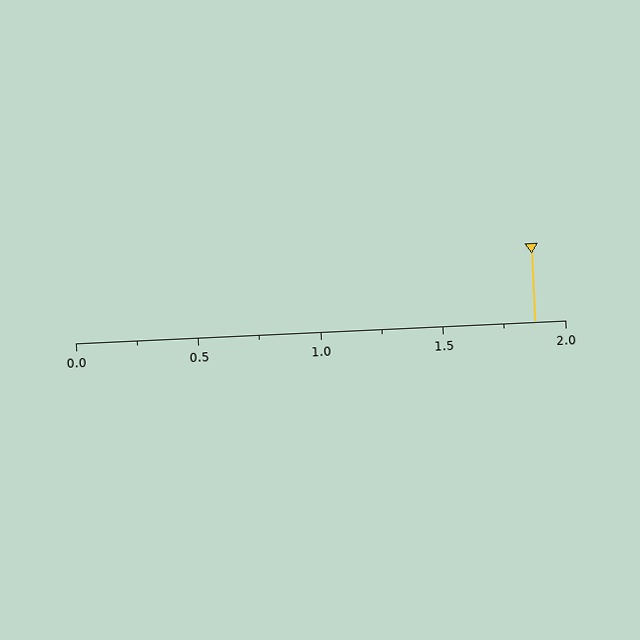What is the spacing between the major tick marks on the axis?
The major ticks are spaced 0.5 apart.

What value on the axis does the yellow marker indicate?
The marker indicates approximately 1.88.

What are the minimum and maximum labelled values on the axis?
The axis runs from 0.0 to 2.0.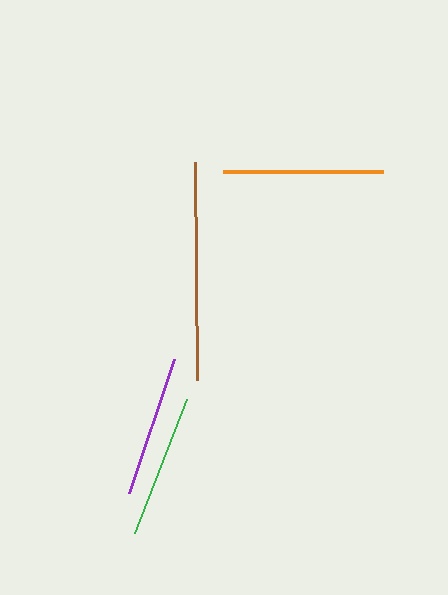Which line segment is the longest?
The brown line is the longest at approximately 218 pixels.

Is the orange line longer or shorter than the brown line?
The brown line is longer than the orange line.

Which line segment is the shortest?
The purple line is the shortest at approximately 142 pixels.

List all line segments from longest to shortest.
From longest to shortest: brown, orange, green, purple.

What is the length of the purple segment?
The purple segment is approximately 142 pixels long.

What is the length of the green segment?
The green segment is approximately 143 pixels long.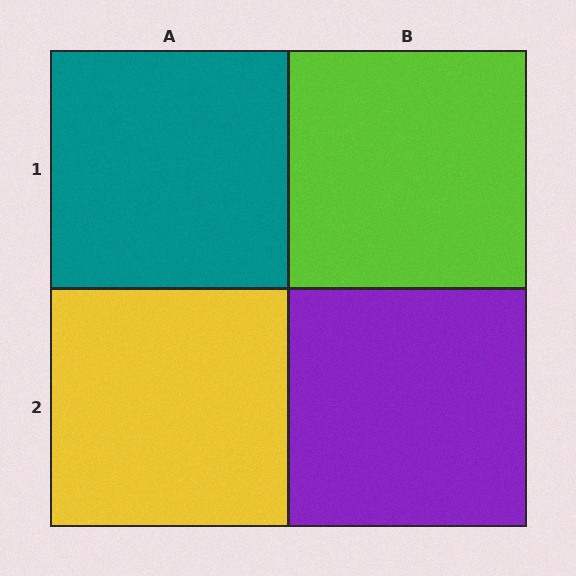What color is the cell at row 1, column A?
Teal.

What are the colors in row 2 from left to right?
Yellow, purple.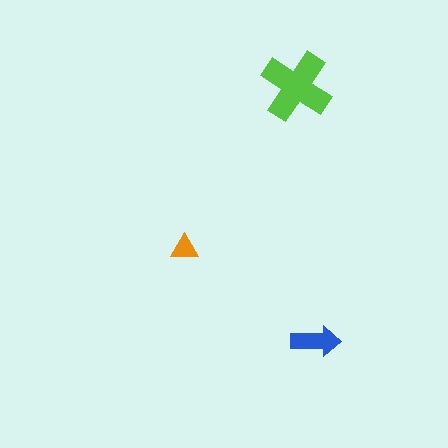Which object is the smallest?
The orange triangle.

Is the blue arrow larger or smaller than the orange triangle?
Larger.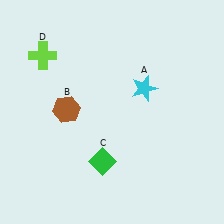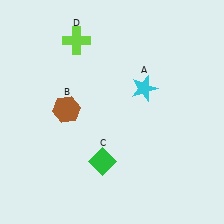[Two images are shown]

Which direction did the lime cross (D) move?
The lime cross (D) moved right.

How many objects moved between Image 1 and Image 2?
1 object moved between the two images.